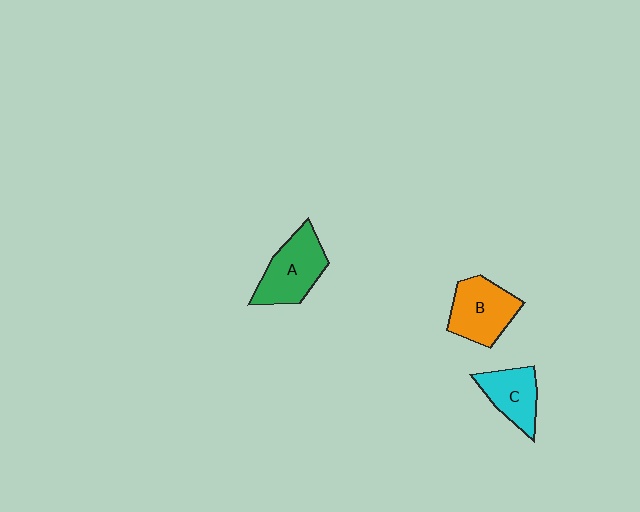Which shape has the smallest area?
Shape C (cyan).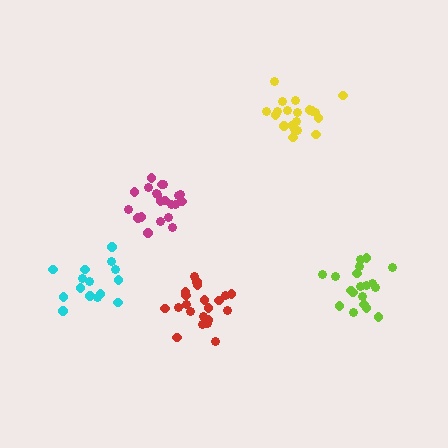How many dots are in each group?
Group 1: 19 dots, Group 2: 21 dots, Group 3: 21 dots, Group 4: 20 dots, Group 5: 15 dots (96 total).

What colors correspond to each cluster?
The clusters are colored: lime, magenta, red, yellow, cyan.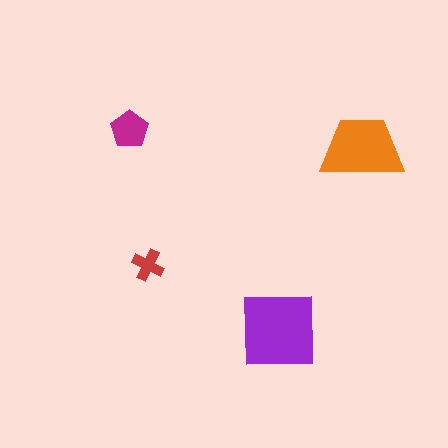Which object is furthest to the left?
The magenta pentagon is leftmost.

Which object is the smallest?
The red cross.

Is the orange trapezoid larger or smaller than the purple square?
Smaller.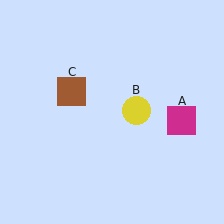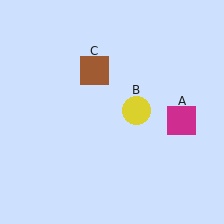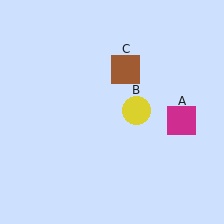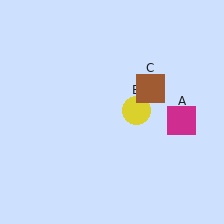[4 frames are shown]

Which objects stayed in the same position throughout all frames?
Magenta square (object A) and yellow circle (object B) remained stationary.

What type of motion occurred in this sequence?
The brown square (object C) rotated clockwise around the center of the scene.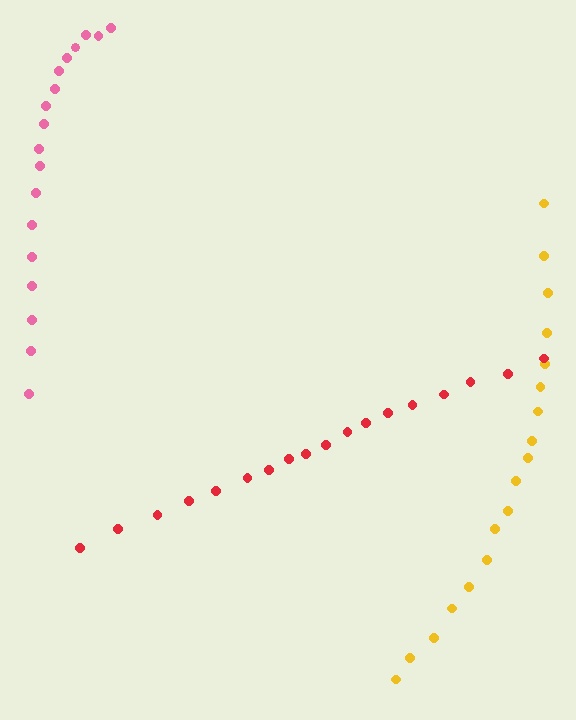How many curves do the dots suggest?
There are 3 distinct paths.